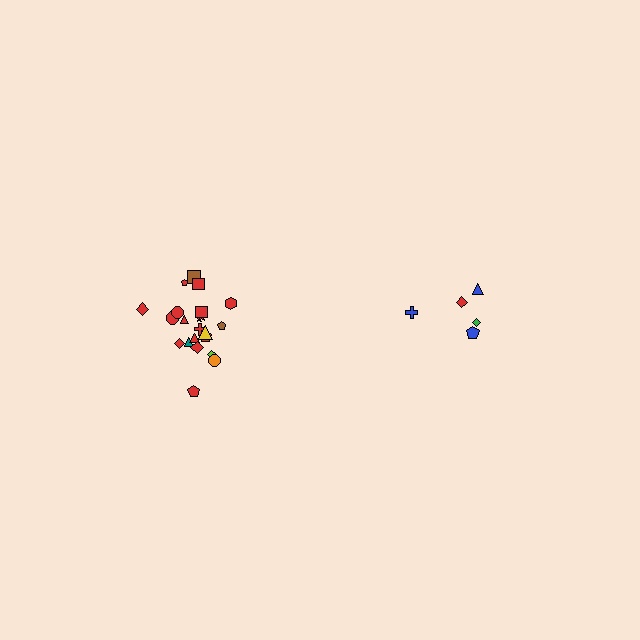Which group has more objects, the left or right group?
The left group.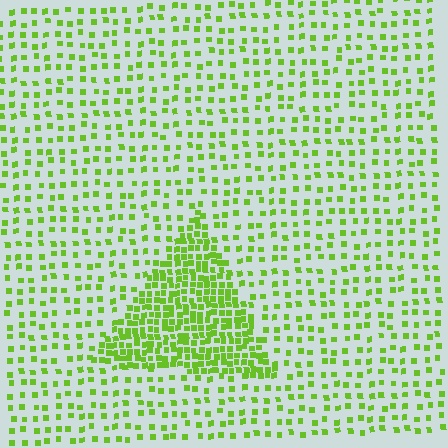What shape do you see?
I see a triangle.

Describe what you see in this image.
The image contains small lime elements arranged at two different densities. A triangle-shaped region is visible where the elements are more densely packed than the surrounding area.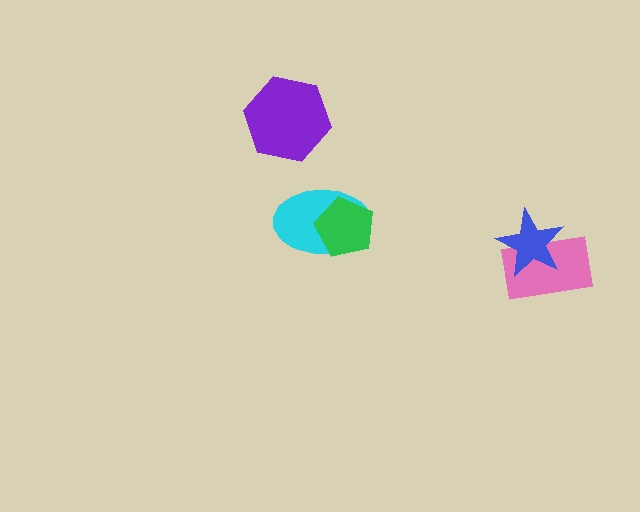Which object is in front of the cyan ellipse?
The green pentagon is in front of the cyan ellipse.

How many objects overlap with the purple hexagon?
0 objects overlap with the purple hexagon.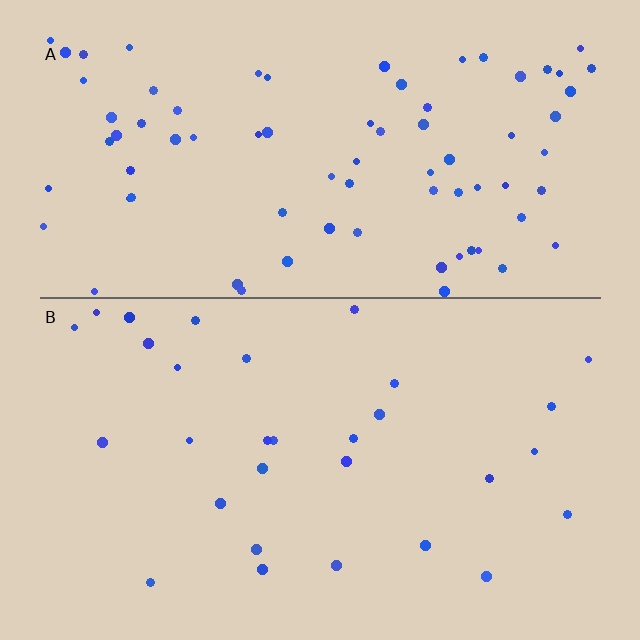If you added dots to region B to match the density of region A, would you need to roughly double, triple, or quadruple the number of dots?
Approximately triple.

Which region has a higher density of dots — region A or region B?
A (the top).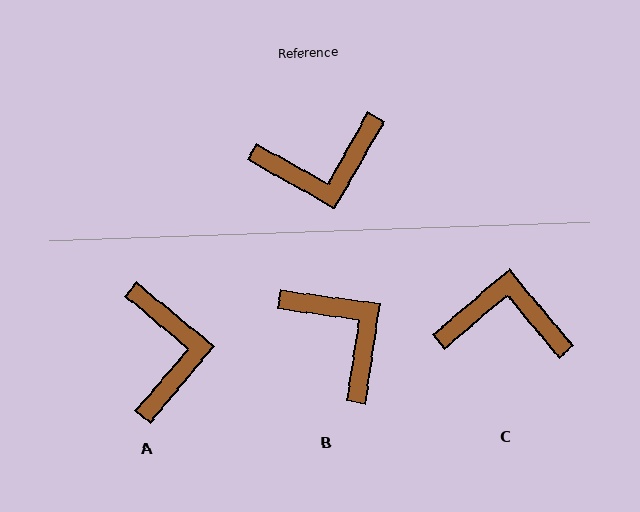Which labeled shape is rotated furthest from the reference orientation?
C, about 160 degrees away.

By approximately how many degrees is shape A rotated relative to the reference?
Approximately 80 degrees counter-clockwise.